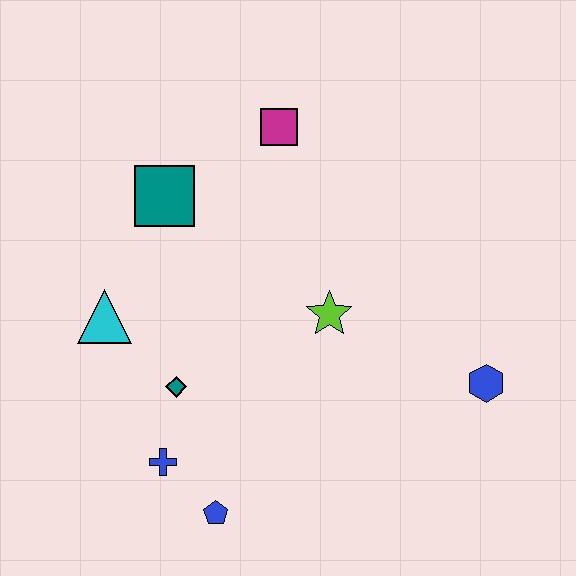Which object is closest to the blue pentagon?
The blue cross is closest to the blue pentagon.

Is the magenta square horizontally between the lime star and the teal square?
Yes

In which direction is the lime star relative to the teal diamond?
The lime star is to the right of the teal diamond.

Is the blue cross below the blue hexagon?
Yes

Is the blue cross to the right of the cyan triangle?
Yes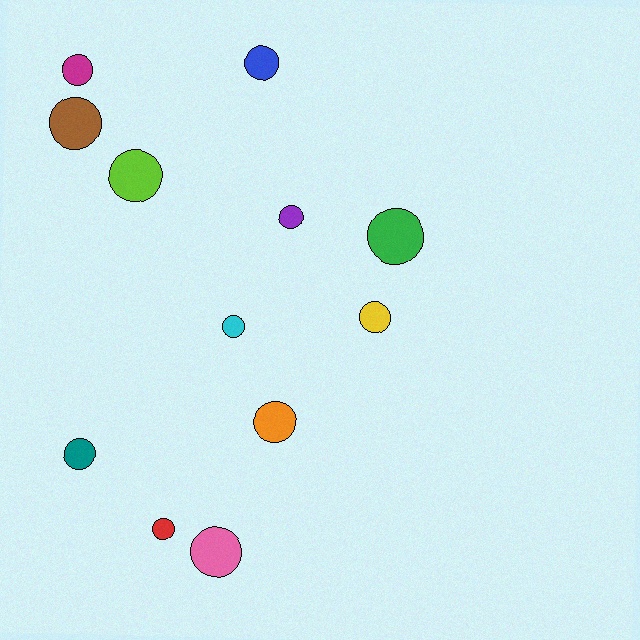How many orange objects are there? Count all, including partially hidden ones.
There is 1 orange object.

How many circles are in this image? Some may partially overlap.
There are 12 circles.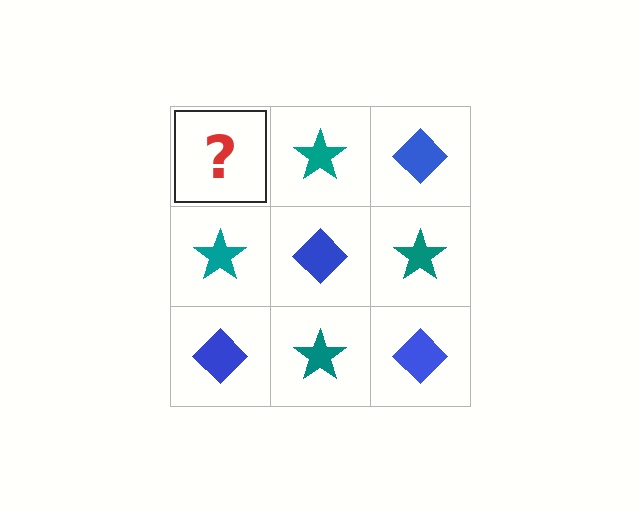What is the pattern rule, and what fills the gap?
The rule is that it alternates blue diamond and teal star in a checkerboard pattern. The gap should be filled with a blue diamond.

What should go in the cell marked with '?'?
The missing cell should contain a blue diamond.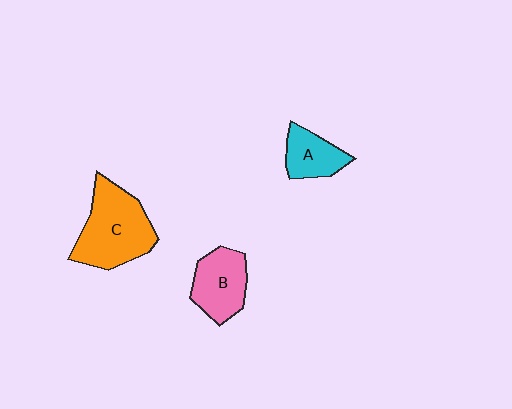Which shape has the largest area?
Shape C (orange).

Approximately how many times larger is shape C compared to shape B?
Approximately 1.5 times.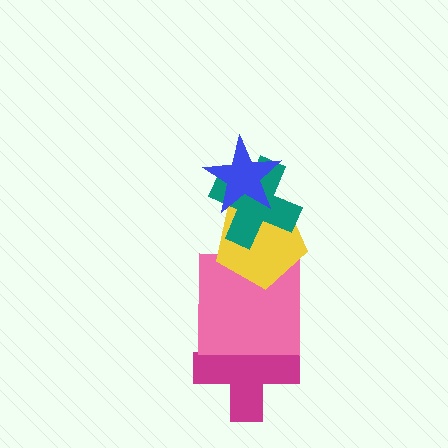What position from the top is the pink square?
The pink square is 4th from the top.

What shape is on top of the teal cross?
The blue star is on top of the teal cross.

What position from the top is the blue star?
The blue star is 1st from the top.